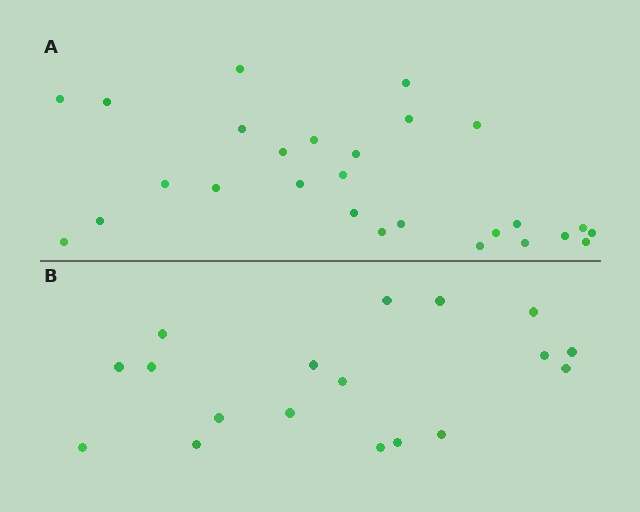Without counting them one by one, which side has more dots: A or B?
Region A (the top region) has more dots.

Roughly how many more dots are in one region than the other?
Region A has roughly 8 or so more dots than region B.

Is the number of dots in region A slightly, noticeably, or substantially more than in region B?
Region A has substantially more. The ratio is roughly 1.5 to 1.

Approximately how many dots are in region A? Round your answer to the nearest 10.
About 30 dots. (The exact count is 27, which rounds to 30.)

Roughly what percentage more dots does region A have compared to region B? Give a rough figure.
About 50% more.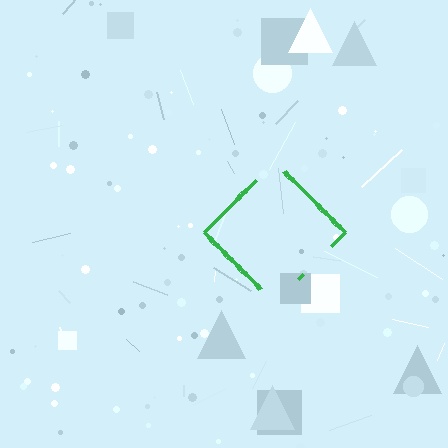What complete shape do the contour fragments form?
The contour fragments form a diamond.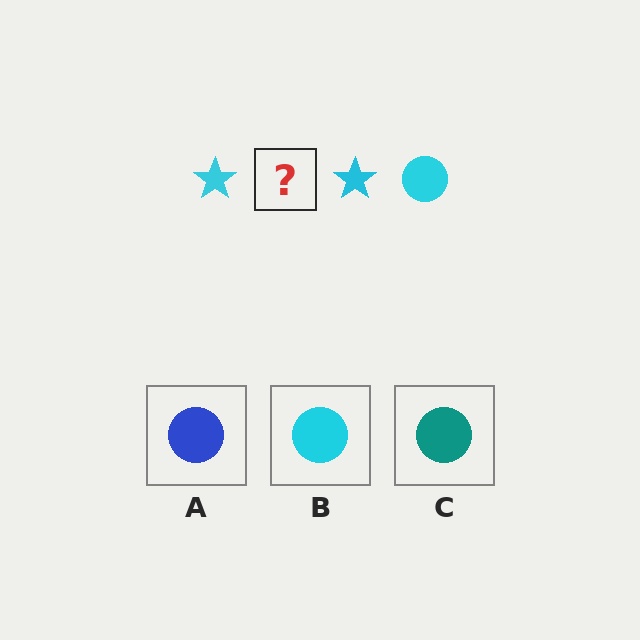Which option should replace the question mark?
Option B.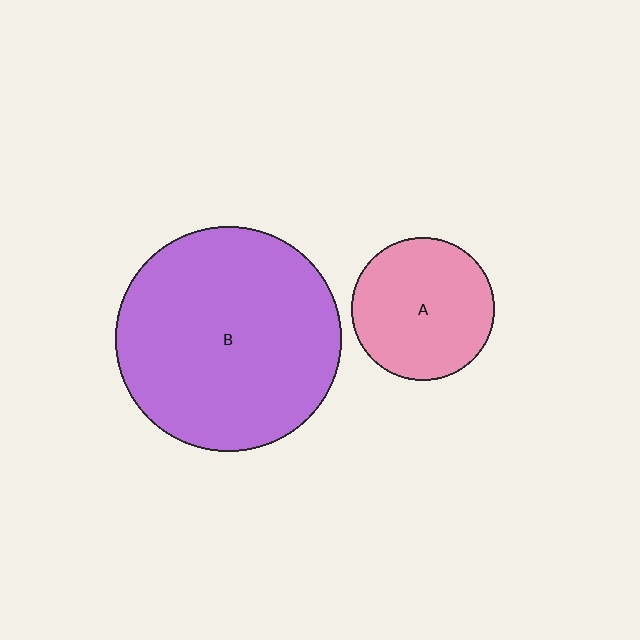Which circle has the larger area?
Circle B (purple).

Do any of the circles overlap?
No, none of the circles overlap.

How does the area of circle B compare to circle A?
Approximately 2.5 times.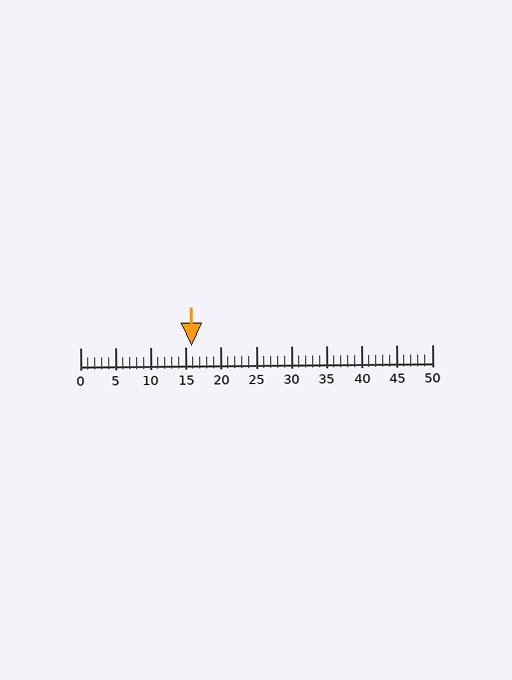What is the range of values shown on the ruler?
The ruler shows values from 0 to 50.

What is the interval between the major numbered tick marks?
The major tick marks are spaced 5 units apart.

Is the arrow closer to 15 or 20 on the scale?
The arrow is closer to 15.